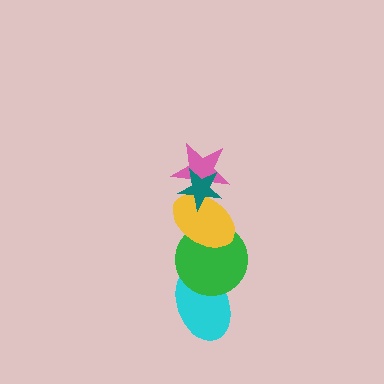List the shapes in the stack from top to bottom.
From top to bottom: the teal star, the pink star, the yellow ellipse, the green circle, the cyan ellipse.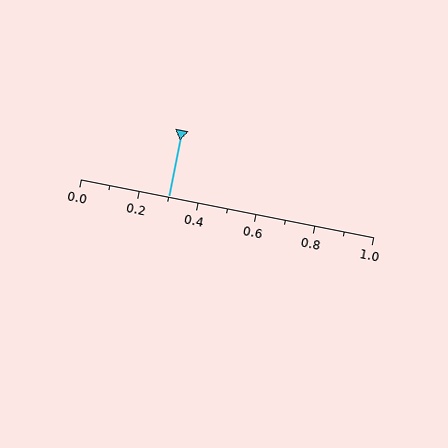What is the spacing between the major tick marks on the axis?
The major ticks are spaced 0.2 apart.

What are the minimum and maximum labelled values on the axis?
The axis runs from 0.0 to 1.0.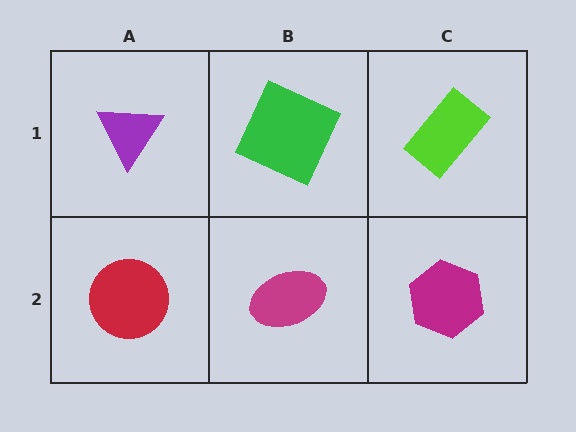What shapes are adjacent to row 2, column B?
A green square (row 1, column B), a red circle (row 2, column A), a magenta hexagon (row 2, column C).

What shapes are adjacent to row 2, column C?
A lime rectangle (row 1, column C), a magenta ellipse (row 2, column B).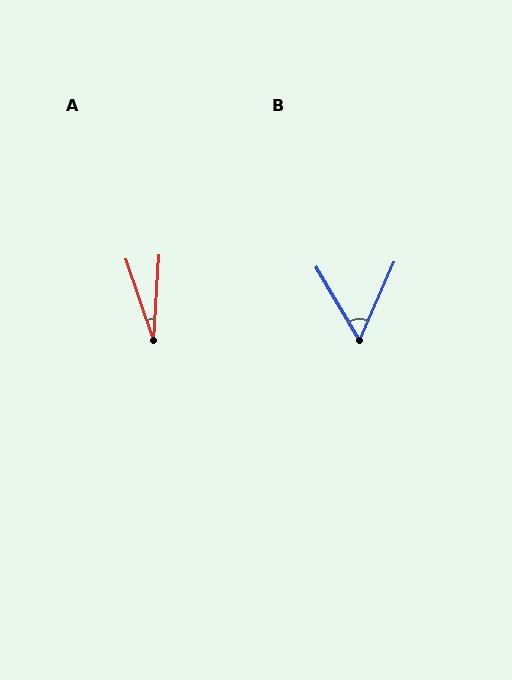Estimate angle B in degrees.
Approximately 54 degrees.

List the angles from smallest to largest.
A (22°), B (54°).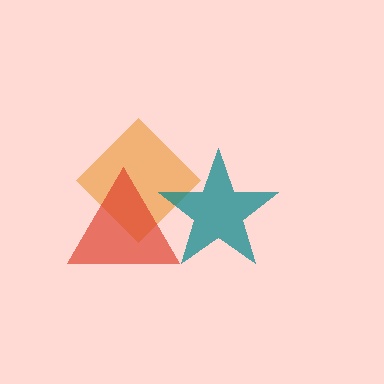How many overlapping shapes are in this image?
There are 3 overlapping shapes in the image.